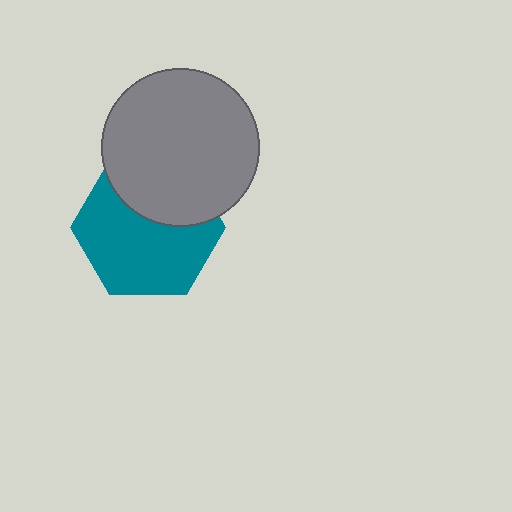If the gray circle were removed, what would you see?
You would see the complete teal hexagon.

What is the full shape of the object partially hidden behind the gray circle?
The partially hidden object is a teal hexagon.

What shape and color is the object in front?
The object in front is a gray circle.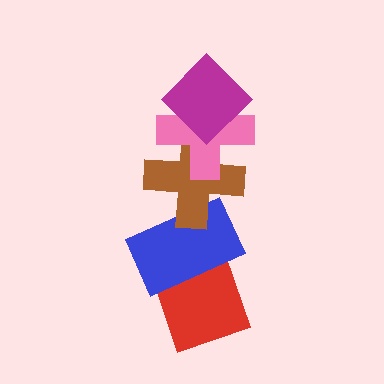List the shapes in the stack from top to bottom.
From top to bottom: the magenta diamond, the pink cross, the brown cross, the blue rectangle, the red diamond.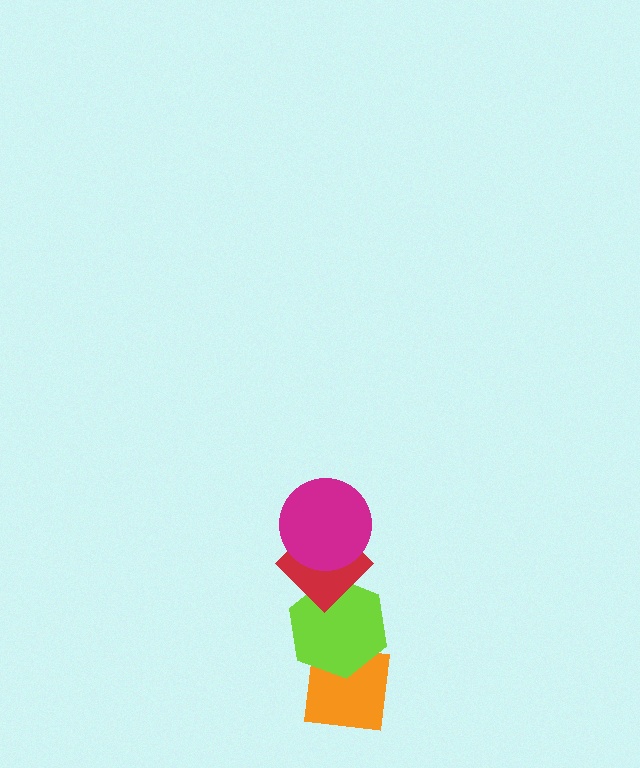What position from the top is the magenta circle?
The magenta circle is 1st from the top.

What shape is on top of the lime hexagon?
The red diamond is on top of the lime hexagon.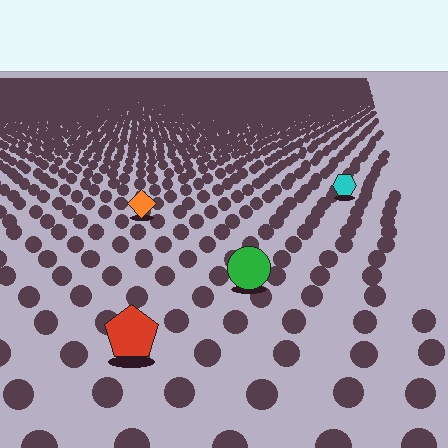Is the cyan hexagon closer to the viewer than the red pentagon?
No. The red pentagon is closer — you can tell from the texture gradient: the ground texture is coarser near it.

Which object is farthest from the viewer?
The cyan hexagon is farthest from the viewer. It appears smaller and the ground texture around it is denser.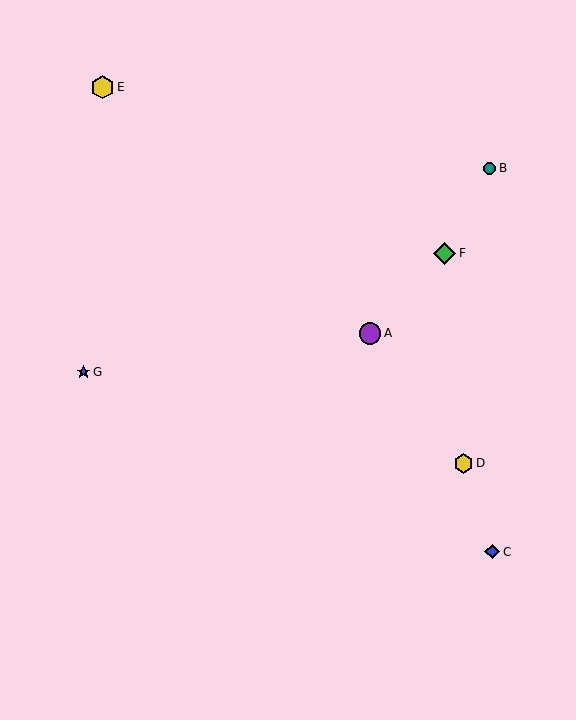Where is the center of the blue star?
The center of the blue star is at (84, 372).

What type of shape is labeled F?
Shape F is a green diamond.